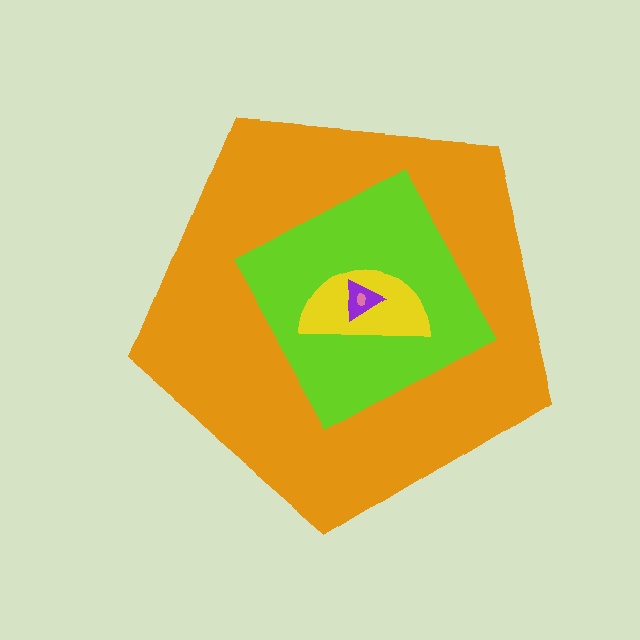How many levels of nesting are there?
5.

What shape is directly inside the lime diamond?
The yellow semicircle.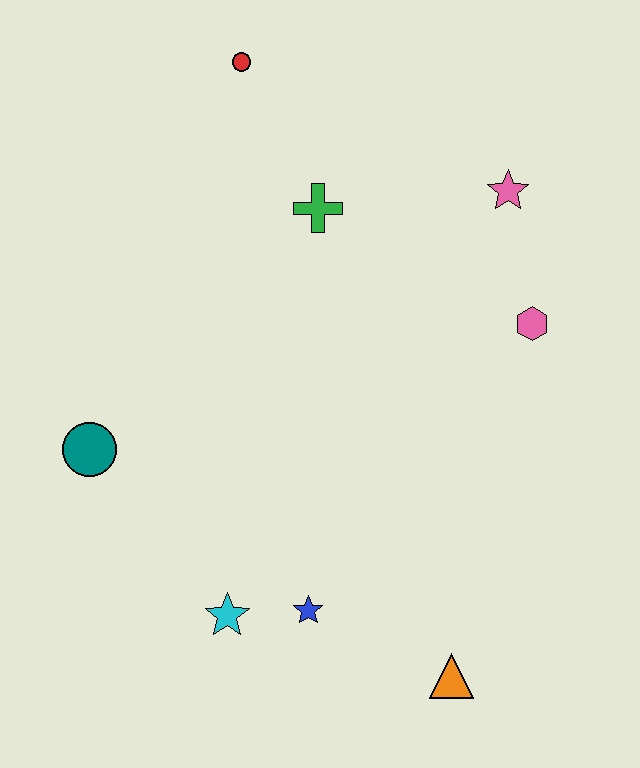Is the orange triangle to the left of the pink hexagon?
Yes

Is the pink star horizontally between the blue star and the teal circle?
No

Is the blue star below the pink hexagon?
Yes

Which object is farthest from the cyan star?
The red circle is farthest from the cyan star.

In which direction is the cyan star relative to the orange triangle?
The cyan star is to the left of the orange triangle.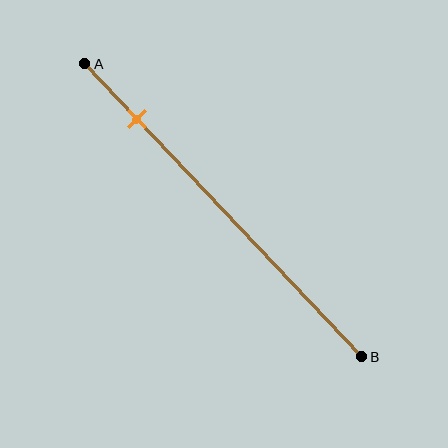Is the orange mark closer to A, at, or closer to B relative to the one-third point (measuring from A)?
The orange mark is closer to point A than the one-third point of segment AB.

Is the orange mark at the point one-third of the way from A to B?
No, the mark is at about 20% from A, not at the 33% one-third point.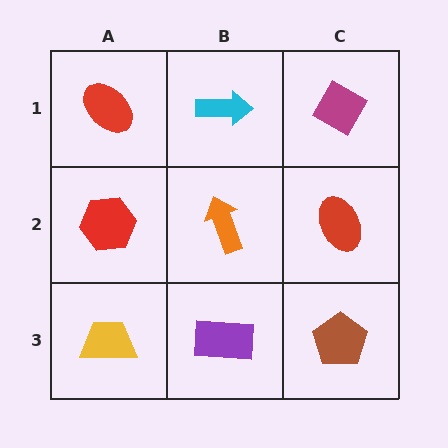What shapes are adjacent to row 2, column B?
A cyan arrow (row 1, column B), a purple rectangle (row 3, column B), a red hexagon (row 2, column A), a red ellipse (row 2, column C).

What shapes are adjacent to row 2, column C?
A magenta diamond (row 1, column C), a brown pentagon (row 3, column C), an orange arrow (row 2, column B).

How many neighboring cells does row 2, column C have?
3.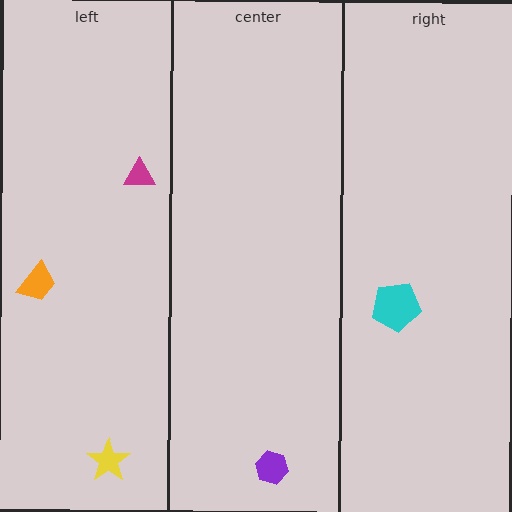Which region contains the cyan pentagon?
The right region.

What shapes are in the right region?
The cyan pentagon.